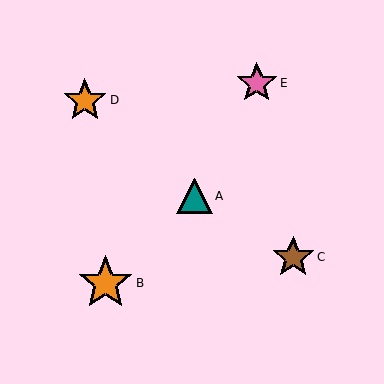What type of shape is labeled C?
Shape C is a brown star.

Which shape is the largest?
The orange star (labeled B) is the largest.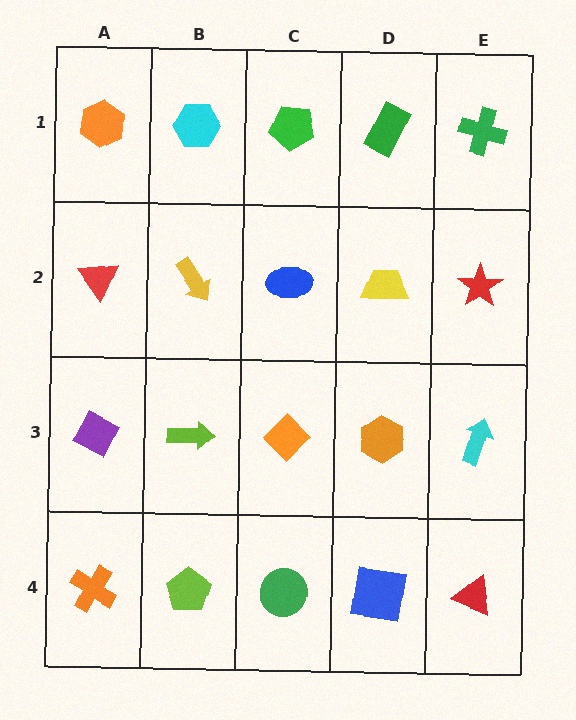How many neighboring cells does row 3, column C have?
4.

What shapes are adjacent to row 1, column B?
A yellow arrow (row 2, column B), an orange hexagon (row 1, column A), a green pentagon (row 1, column C).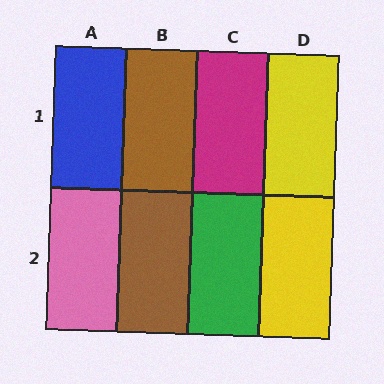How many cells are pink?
1 cell is pink.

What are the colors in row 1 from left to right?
Blue, brown, magenta, yellow.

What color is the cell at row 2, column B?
Brown.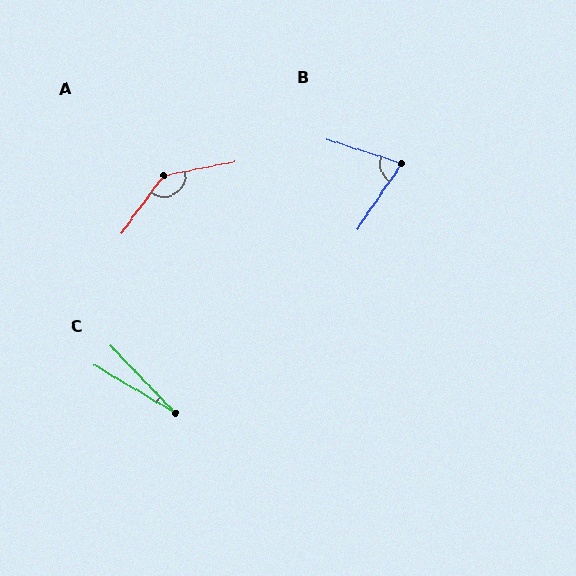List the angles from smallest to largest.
C (16°), B (74°), A (137°).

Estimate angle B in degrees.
Approximately 74 degrees.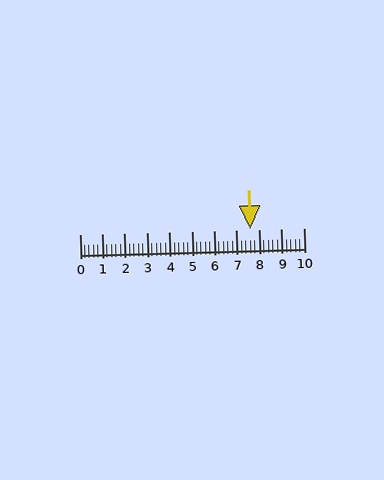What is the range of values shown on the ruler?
The ruler shows values from 0 to 10.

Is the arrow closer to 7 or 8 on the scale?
The arrow is closer to 8.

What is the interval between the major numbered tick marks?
The major tick marks are spaced 1 units apart.